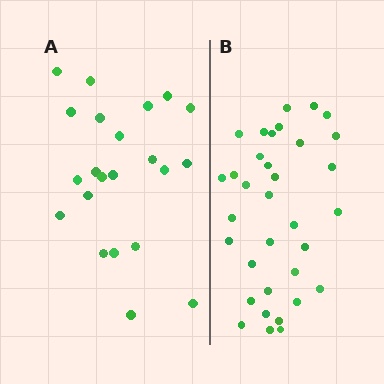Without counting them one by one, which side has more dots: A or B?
Region B (the right region) has more dots.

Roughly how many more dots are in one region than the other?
Region B has roughly 12 or so more dots than region A.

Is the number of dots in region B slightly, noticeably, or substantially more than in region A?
Region B has substantially more. The ratio is roughly 1.5 to 1.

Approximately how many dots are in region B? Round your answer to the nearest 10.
About 30 dots. (The exact count is 34, which rounds to 30.)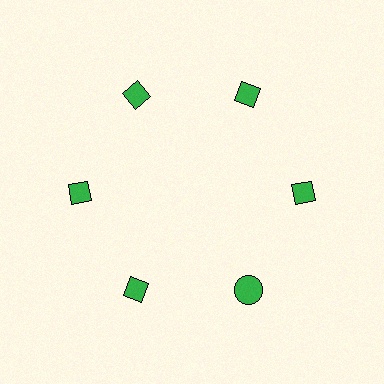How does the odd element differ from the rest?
It has a different shape: circle instead of diamond.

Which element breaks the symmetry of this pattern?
The green circle at roughly the 5 o'clock position breaks the symmetry. All other shapes are green diamonds.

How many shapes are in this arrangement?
There are 6 shapes arranged in a ring pattern.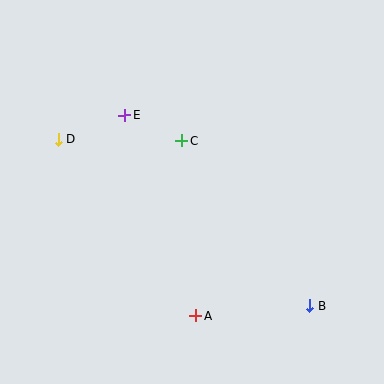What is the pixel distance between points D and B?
The distance between D and B is 302 pixels.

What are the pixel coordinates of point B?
Point B is at (310, 306).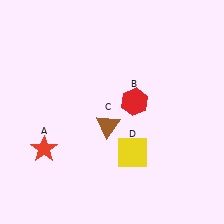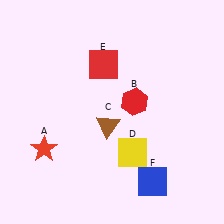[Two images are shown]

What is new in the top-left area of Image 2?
A red square (E) was added in the top-left area of Image 2.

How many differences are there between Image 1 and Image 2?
There are 2 differences between the two images.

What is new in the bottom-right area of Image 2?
A blue square (F) was added in the bottom-right area of Image 2.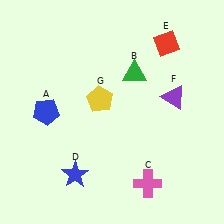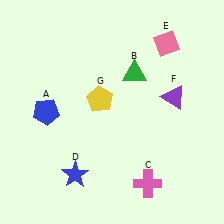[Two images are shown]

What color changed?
The diamond (E) changed from red in Image 1 to pink in Image 2.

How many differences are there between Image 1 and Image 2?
There is 1 difference between the two images.